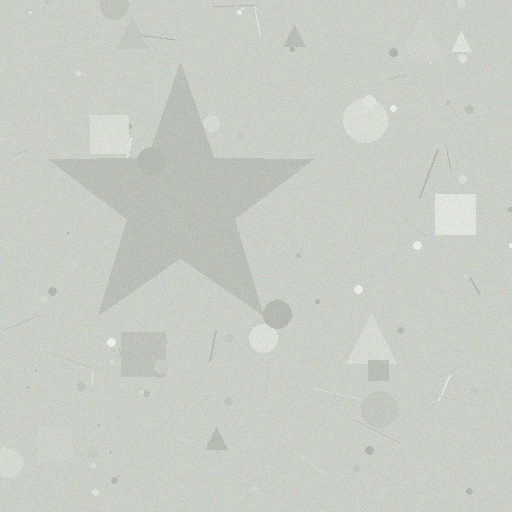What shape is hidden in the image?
A star is hidden in the image.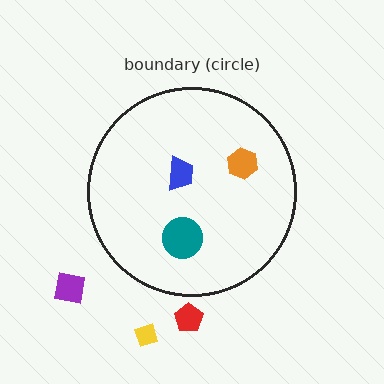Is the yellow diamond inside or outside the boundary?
Outside.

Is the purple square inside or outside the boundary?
Outside.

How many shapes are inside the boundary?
3 inside, 3 outside.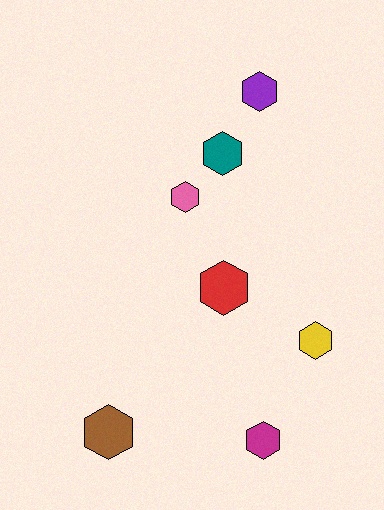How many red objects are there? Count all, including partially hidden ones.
There is 1 red object.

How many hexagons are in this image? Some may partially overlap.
There are 7 hexagons.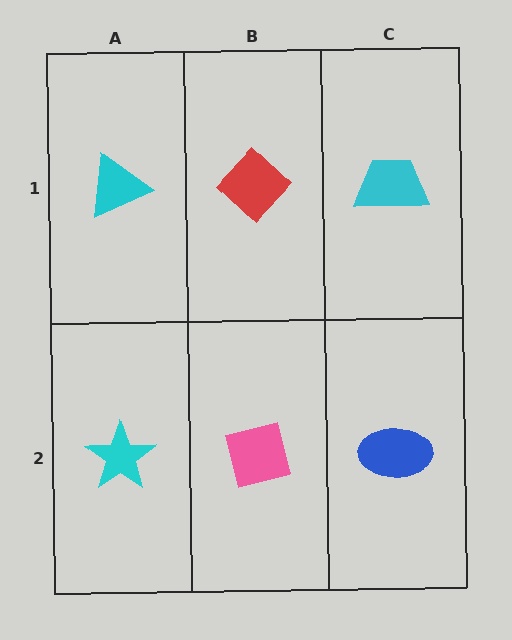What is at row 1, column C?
A cyan trapezoid.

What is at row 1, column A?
A cyan triangle.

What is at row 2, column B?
A pink square.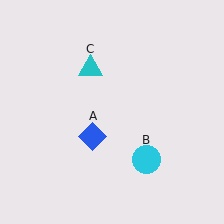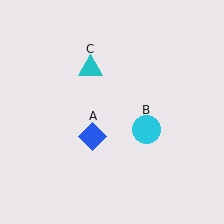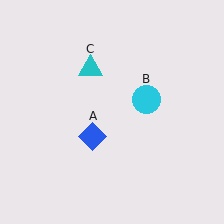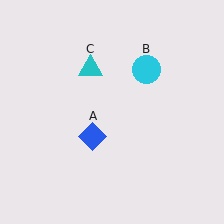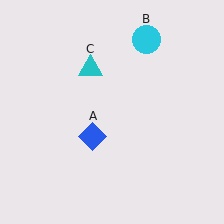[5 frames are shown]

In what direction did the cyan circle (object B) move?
The cyan circle (object B) moved up.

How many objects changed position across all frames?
1 object changed position: cyan circle (object B).